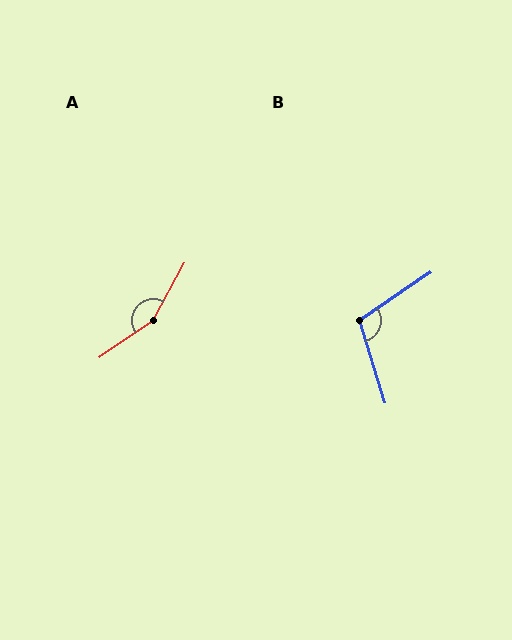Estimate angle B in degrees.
Approximately 107 degrees.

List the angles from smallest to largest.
B (107°), A (153°).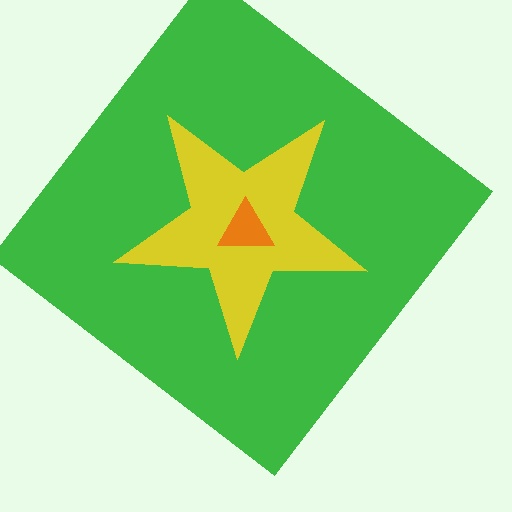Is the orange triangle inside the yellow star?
Yes.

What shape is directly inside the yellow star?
The orange triangle.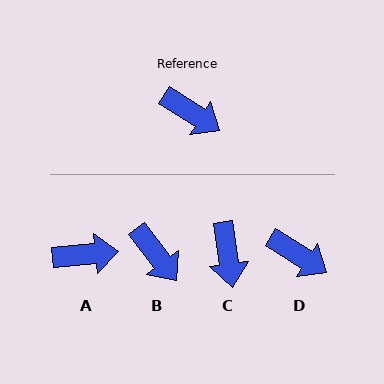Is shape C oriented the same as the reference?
No, it is off by about 50 degrees.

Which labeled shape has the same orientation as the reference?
D.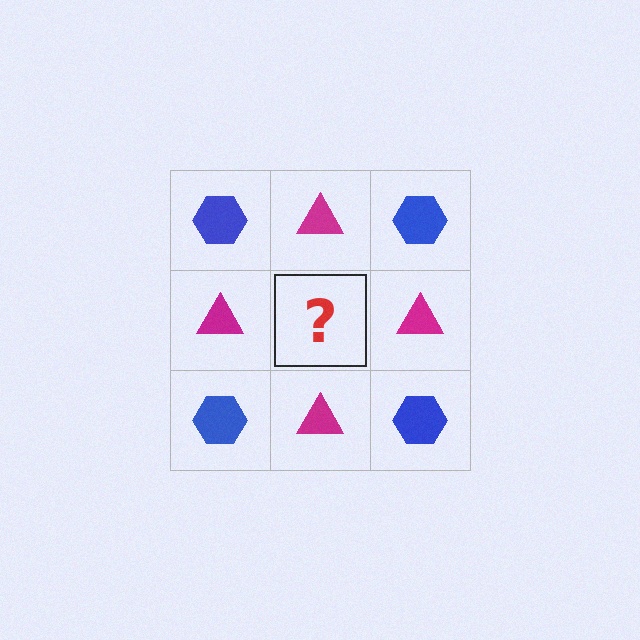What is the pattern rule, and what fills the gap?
The rule is that it alternates blue hexagon and magenta triangle in a checkerboard pattern. The gap should be filled with a blue hexagon.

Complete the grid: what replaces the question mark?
The question mark should be replaced with a blue hexagon.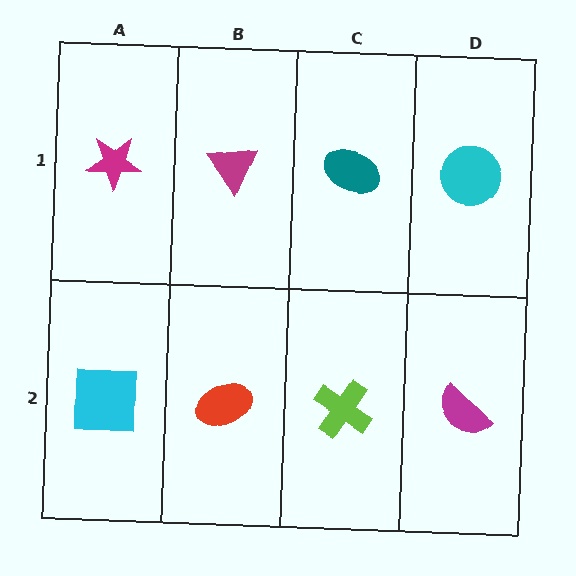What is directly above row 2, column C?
A teal ellipse.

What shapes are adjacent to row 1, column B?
A red ellipse (row 2, column B), a magenta star (row 1, column A), a teal ellipse (row 1, column C).